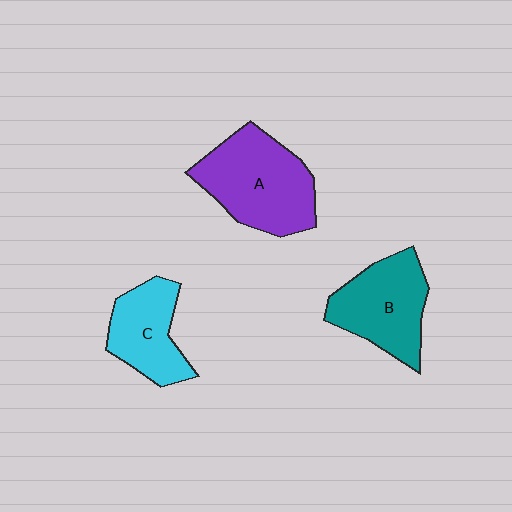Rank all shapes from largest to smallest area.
From largest to smallest: A (purple), B (teal), C (cyan).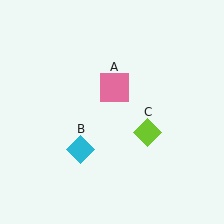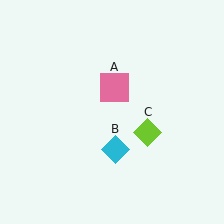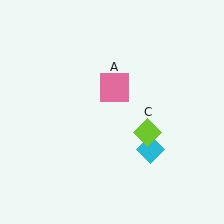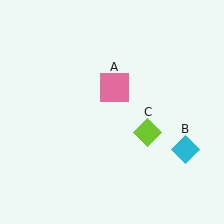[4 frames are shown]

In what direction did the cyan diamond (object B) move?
The cyan diamond (object B) moved right.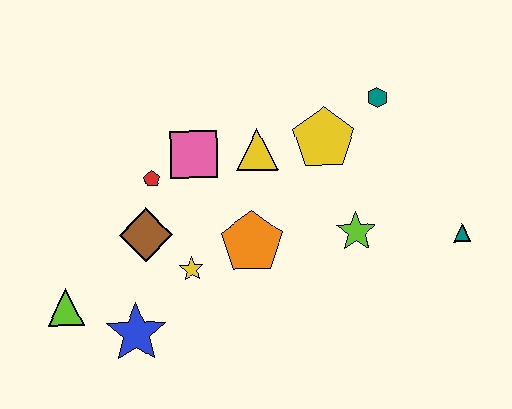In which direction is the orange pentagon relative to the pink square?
The orange pentagon is below the pink square.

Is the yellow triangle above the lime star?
Yes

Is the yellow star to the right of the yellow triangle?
No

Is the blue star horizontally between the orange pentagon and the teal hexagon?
No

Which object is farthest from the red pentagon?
The teal triangle is farthest from the red pentagon.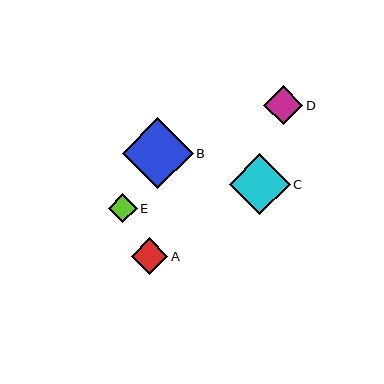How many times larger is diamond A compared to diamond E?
Diamond A is approximately 1.3 times the size of diamond E.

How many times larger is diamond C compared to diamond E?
Diamond C is approximately 2.2 times the size of diamond E.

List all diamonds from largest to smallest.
From largest to smallest: B, C, D, A, E.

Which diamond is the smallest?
Diamond E is the smallest with a size of approximately 28 pixels.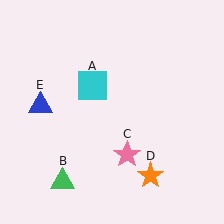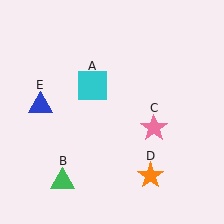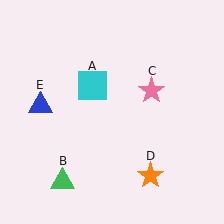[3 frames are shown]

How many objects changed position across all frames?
1 object changed position: pink star (object C).